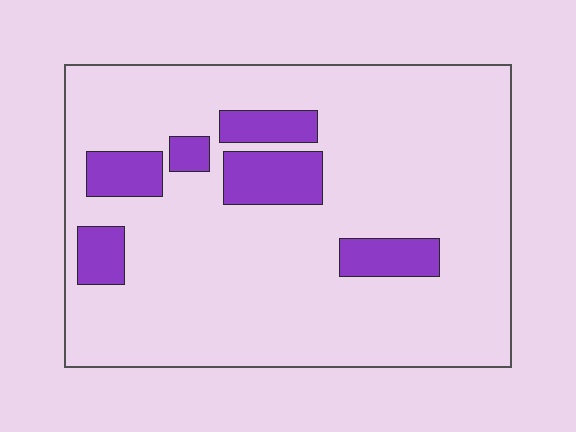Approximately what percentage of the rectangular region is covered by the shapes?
Approximately 15%.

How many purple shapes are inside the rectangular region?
6.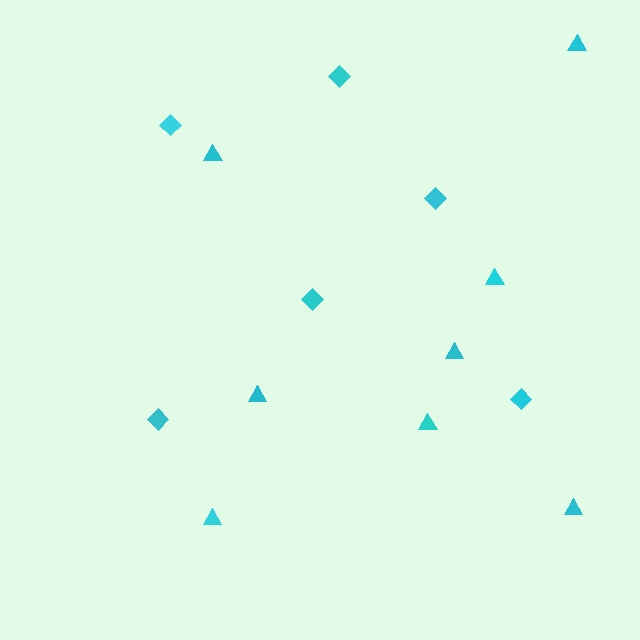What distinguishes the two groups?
There are 2 groups: one group of diamonds (6) and one group of triangles (8).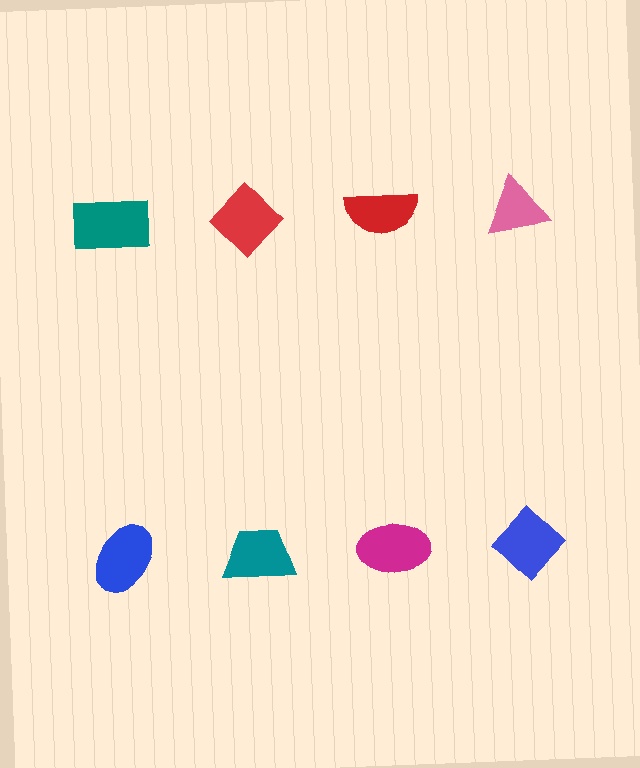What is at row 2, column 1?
A blue ellipse.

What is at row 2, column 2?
A teal trapezoid.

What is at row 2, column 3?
A magenta ellipse.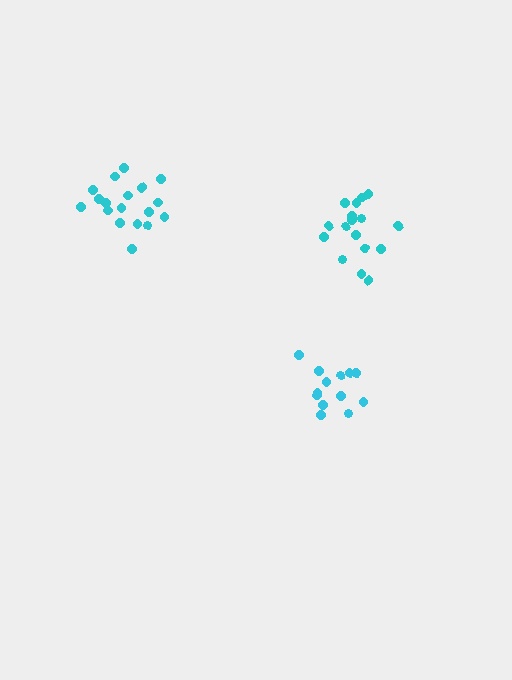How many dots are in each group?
Group 1: 13 dots, Group 2: 18 dots, Group 3: 17 dots (48 total).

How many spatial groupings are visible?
There are 3 spatial groupings.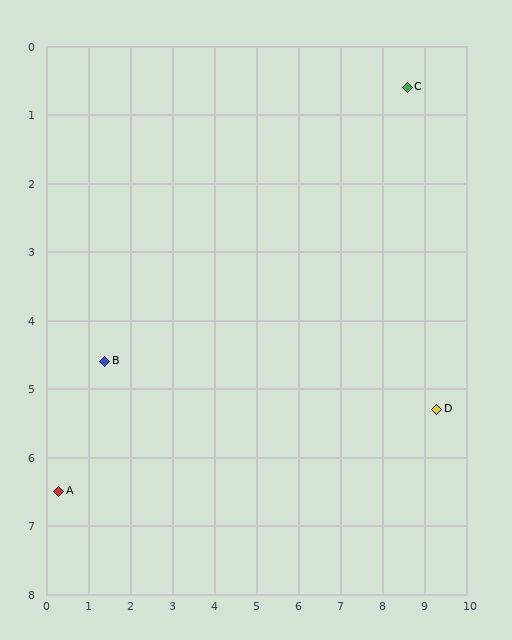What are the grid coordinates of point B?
Point B is at approximately (1.4, 4.6).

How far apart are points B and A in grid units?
Points B and A are about 2.2 grid units apart.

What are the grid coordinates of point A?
Point A is at approximately (0.3, 6.5).